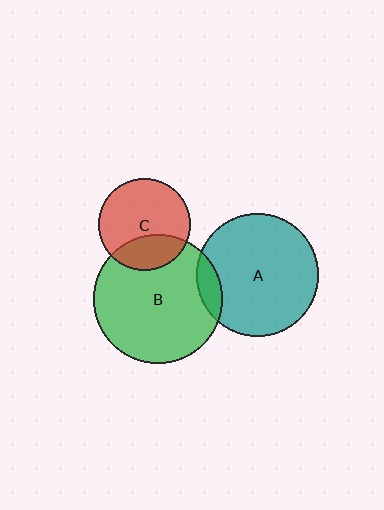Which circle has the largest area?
Circle B (green).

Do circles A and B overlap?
Yes.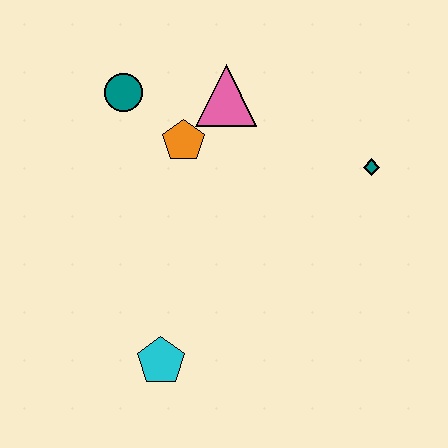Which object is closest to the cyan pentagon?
The orange pentagon is closest to the cyan pentagon.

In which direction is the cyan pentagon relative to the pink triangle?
The cyan pentagon is below the pink triangle.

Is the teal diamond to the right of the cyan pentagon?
Yes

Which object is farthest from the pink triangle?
The cyan pentagon is farthest from the pink triangle.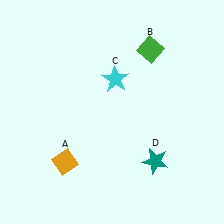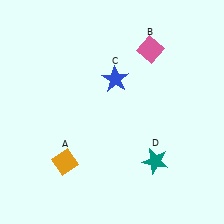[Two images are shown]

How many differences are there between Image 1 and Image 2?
There are 2 differences between the two images.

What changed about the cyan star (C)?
In Image 1, C is cyan. In Image 2, it changed to blue.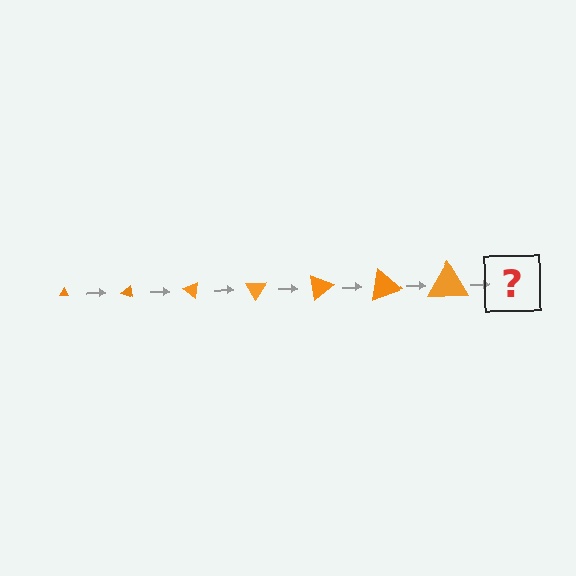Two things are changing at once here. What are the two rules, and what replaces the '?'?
The two rules are that the triangle grows larger each step and it rotates 20 degrees each step. The '?' should be a triangle, larger than the previous one and rotated 140 degrees from the start.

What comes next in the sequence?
The next element should be a triangle, larger than the previous one and rotated 140 degrees from the start.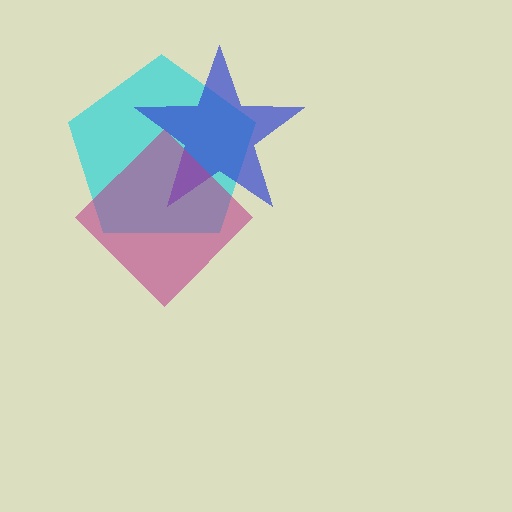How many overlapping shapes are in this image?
There are 3 overlapping shapes in the image.